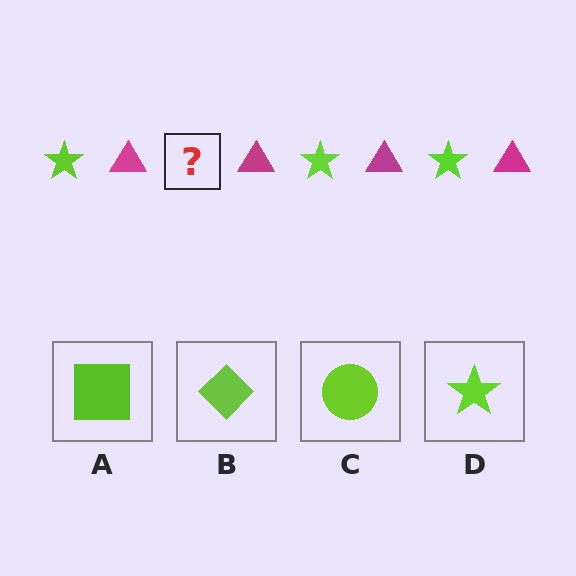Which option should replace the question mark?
Option D.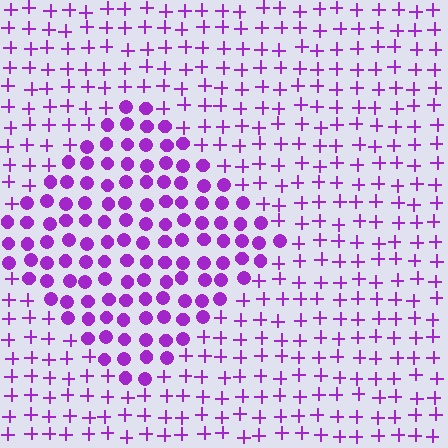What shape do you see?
I see a diamond.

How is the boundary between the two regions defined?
The boundary is defined by a change in element shape: circles inside vs. plus signs outside. All elements share the same color and spacing.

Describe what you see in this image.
The image is filled with small purple elements arranged in a uniform grid. A diamond-shaped region contains circles, while the surrounding area contains plus signs. The boundary is defined purely by the change in element shape.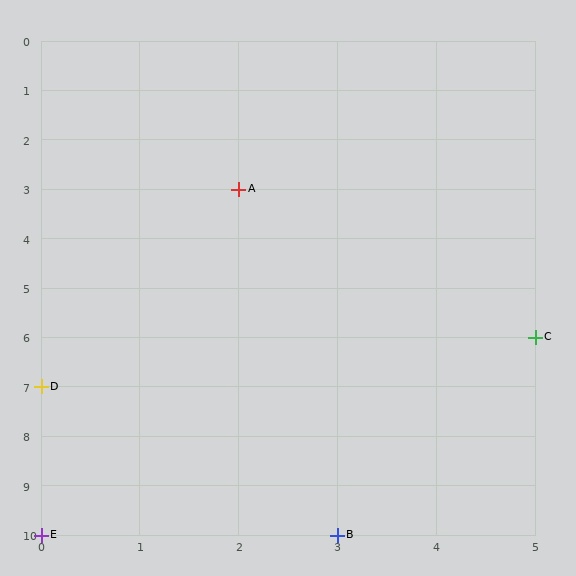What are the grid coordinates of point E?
Point E is at grid coordinates (0, 10).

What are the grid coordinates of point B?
Point B is at grid coordinates (3, 10).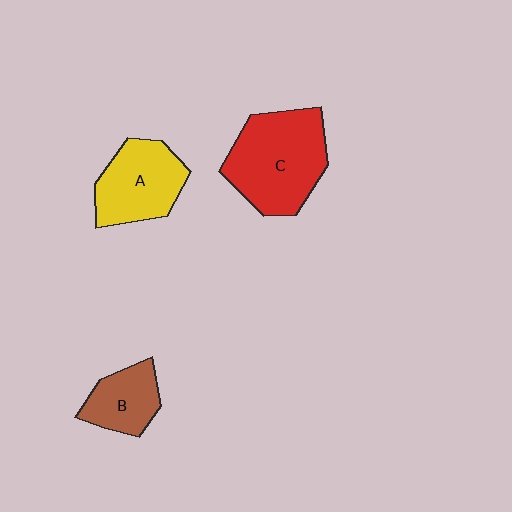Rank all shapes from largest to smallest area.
From largest to smallest: C (red), A (yellow), B (brown).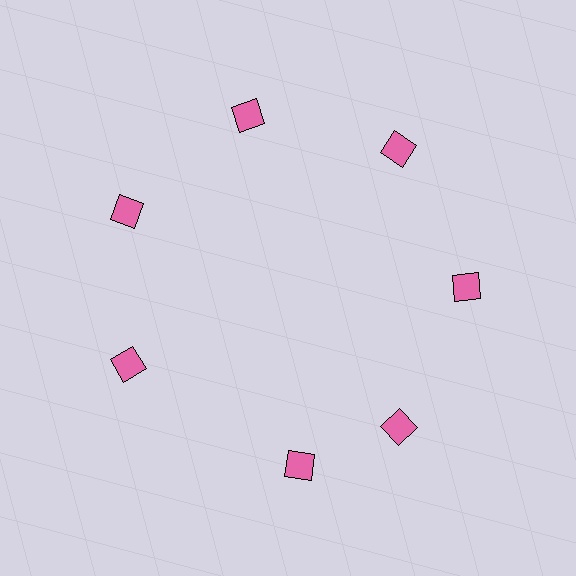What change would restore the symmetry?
The symmetry would be restored by rotating it back into even spacing with its neighbors so that all 7 diamonds sit at equal angles and equal distance from the center.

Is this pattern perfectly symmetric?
No. The 7 pink diamonds are arranged in a ring, but one element near the 6 o'clock position is rotated out of alignment along the ring, breaking the 7-fold rotational symmetry.